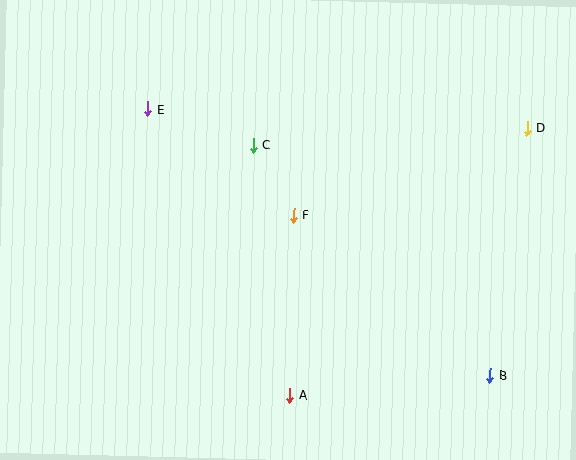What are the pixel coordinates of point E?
Point E is at (148, 109).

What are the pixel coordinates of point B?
Point B is at (490, 375).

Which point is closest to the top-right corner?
Point D is closest to the top-right corner.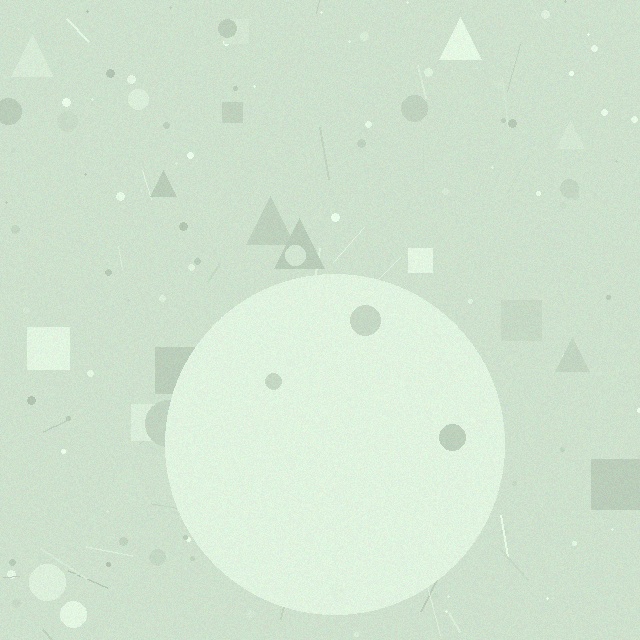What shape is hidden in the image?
A circle is hidden in the image.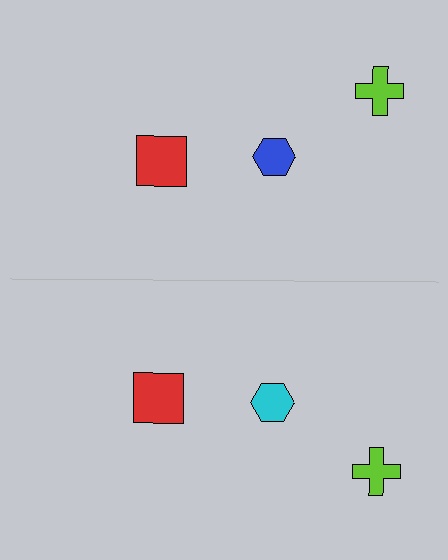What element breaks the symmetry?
The cyan hexagon on the bottom side breaks the symmetry — its mirror counterpart is blue.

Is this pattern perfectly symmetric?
No, the pattern is not perfectly symmetric. The cyan hexagon on the bottom side breaks the symmetry — its mirror counterpart is blue.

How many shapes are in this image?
There are 6 shapes in this image.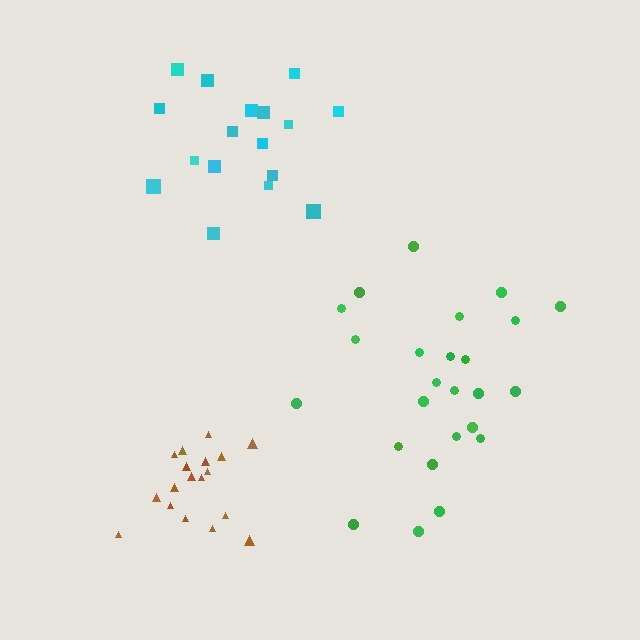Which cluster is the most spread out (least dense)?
Cyan.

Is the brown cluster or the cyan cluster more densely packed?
Brown.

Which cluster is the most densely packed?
Brown.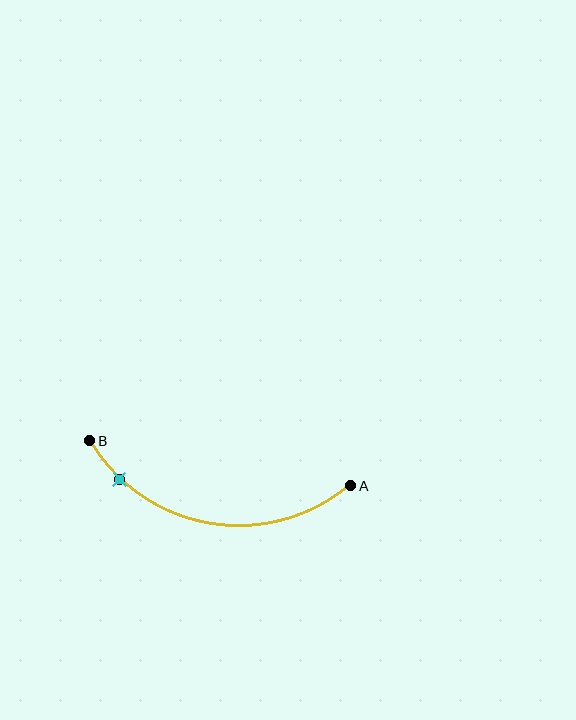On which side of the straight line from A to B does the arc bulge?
The arc bulges below the straight line connecting A and B.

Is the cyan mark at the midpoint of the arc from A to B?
No. The cyan mark lies on the arc but is closer to endpoint B. The arc midpoint would be at the point on the curve equidistant along the arc from both A and B.